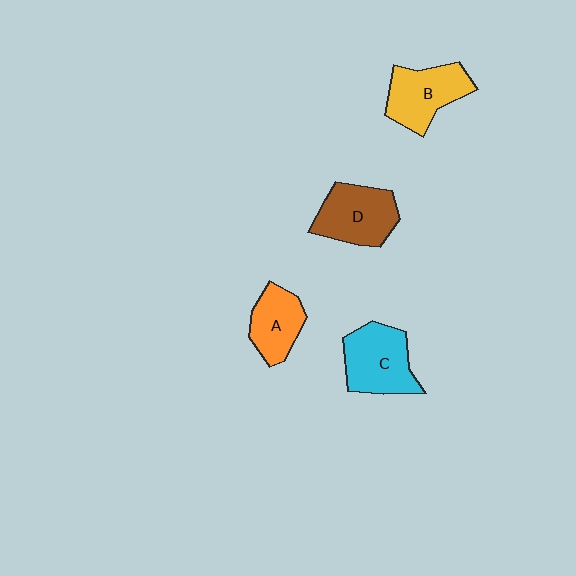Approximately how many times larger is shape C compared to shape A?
Approximately 1.4 times.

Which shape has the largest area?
Shape C (cyan).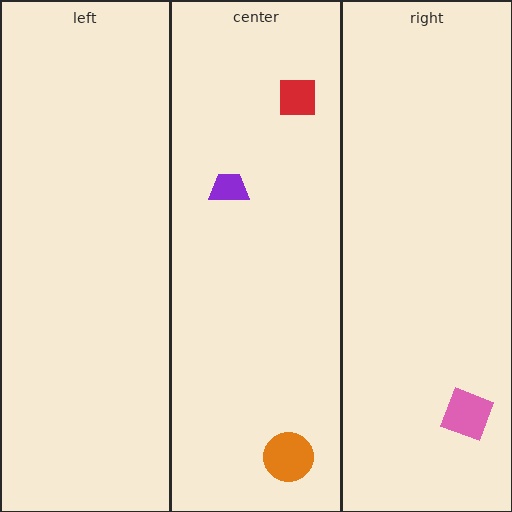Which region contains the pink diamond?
The right region.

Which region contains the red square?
The center region.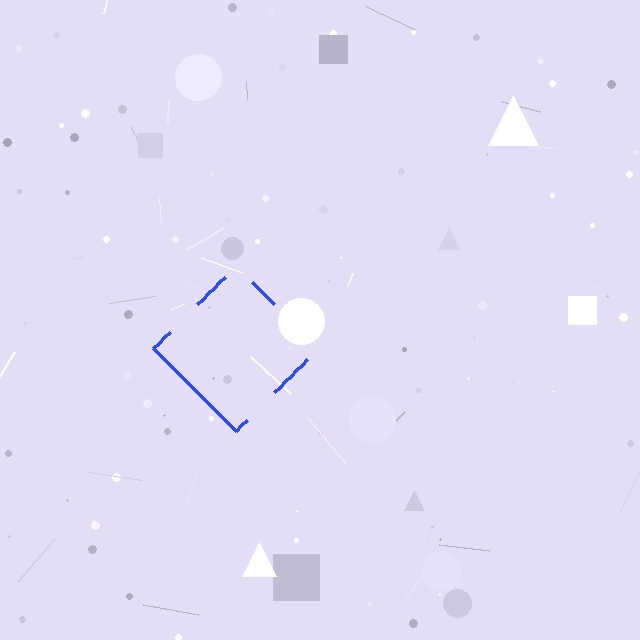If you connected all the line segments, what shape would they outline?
They would outline a diamond.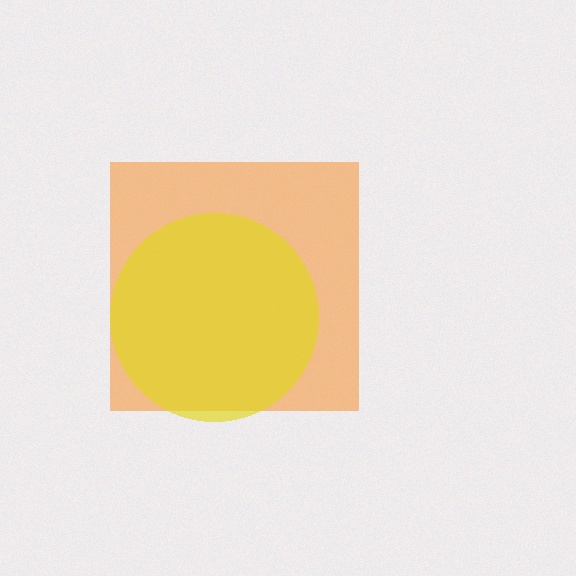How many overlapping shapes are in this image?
There are 2 overlapping shapes in the image.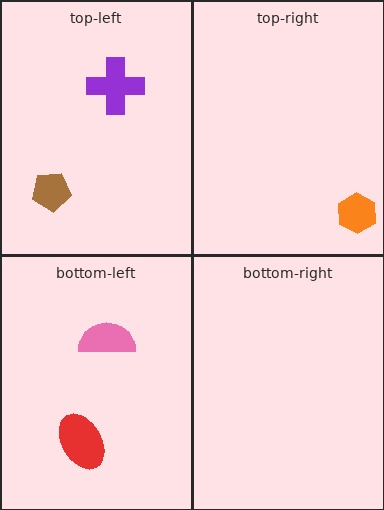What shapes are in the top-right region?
The orange hexagon.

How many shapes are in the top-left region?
2.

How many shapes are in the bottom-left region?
2.